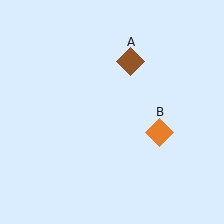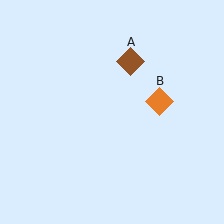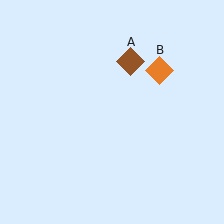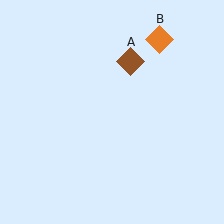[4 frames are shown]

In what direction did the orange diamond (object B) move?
The orange diamond (object B) moved up.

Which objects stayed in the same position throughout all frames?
Brown diamond (object A) remained stationary.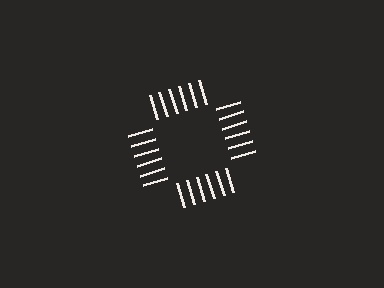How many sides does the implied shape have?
4 sides — the line-ends trace a square.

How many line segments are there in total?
24 — 6 along each of the 4 edges.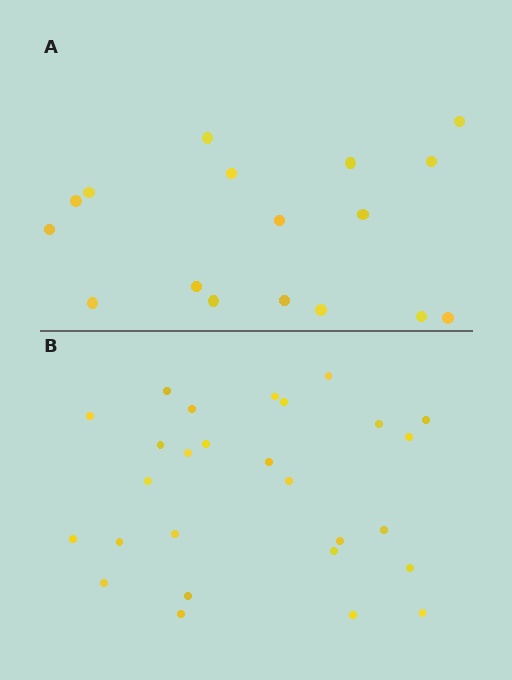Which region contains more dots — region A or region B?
Region B (the bottom region) has more dots.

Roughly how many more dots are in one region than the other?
Region B has roughly 10 or so more dots than region A.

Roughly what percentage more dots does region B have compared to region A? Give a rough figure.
About 60% more.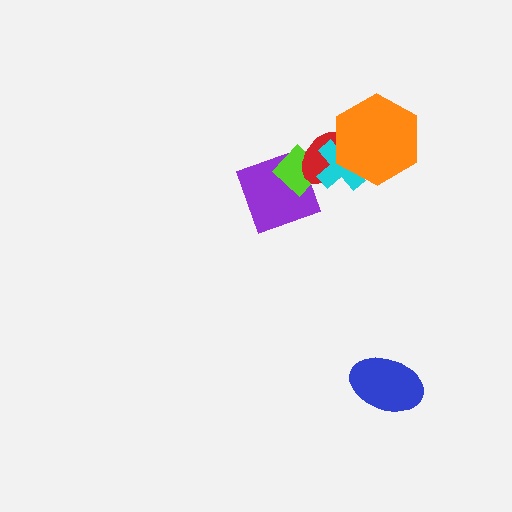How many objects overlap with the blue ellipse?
0 objects overlap with the blue ellipse.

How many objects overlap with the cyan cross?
3 objects overlap with the cyan cross.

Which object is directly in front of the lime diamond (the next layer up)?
The red ellipse is directly in front of the lime diamond.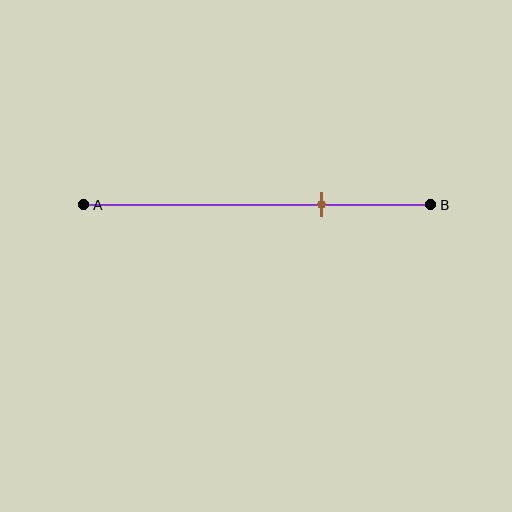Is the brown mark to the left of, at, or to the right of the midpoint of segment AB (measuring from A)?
The brown mark is to the right of the midpoint of segment AB.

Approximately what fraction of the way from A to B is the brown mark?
The brown mark is approximately 70% of the way from A to B.